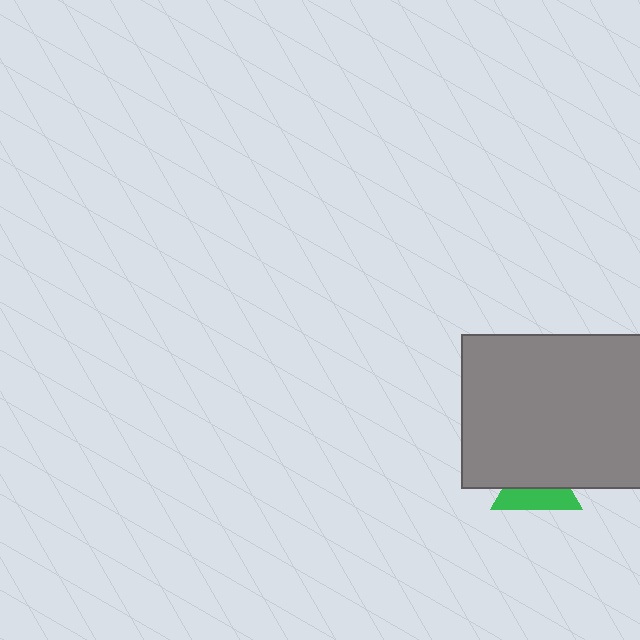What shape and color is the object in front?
The object in front is a gray rectangle.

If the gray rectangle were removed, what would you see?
You would see the complete green triangle.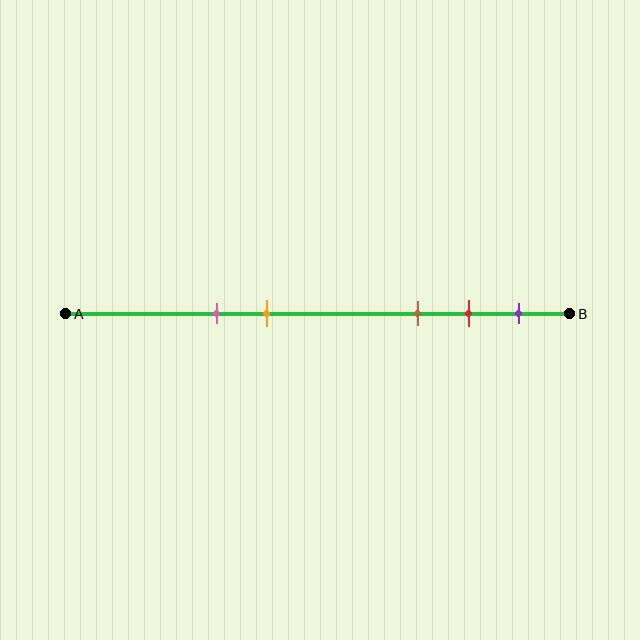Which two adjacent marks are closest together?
The red and purple marks are the closest adjacent pair.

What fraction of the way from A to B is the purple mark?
The purple mark is approximately 90% (0.9) of the way from A to B.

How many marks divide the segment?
There are 5 marks dividing the segment.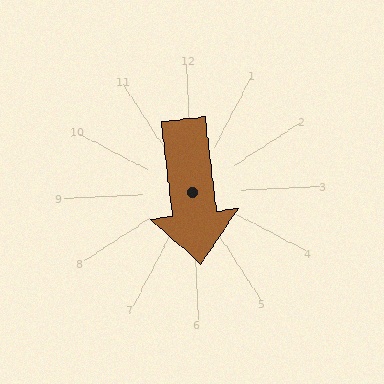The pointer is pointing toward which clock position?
Roughly 6 o'clock.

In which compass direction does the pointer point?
South.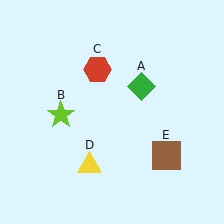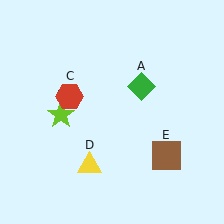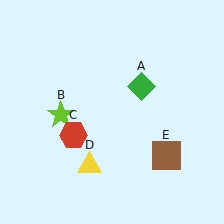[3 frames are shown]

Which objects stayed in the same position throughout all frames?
Green diamond (object A) and lime star (object B) and yellow triangle (object D) and brown square (object E) remained stationary.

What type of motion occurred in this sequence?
The red hexagon (object C) rotated counterclockwise around the center of the scene.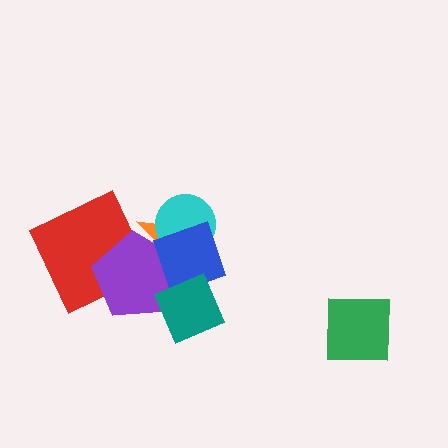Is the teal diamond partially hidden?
No, no other shape covers it.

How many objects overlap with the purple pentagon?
4 objects overlap with the purple pentagon.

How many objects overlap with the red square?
1 object overlaps with the red square.